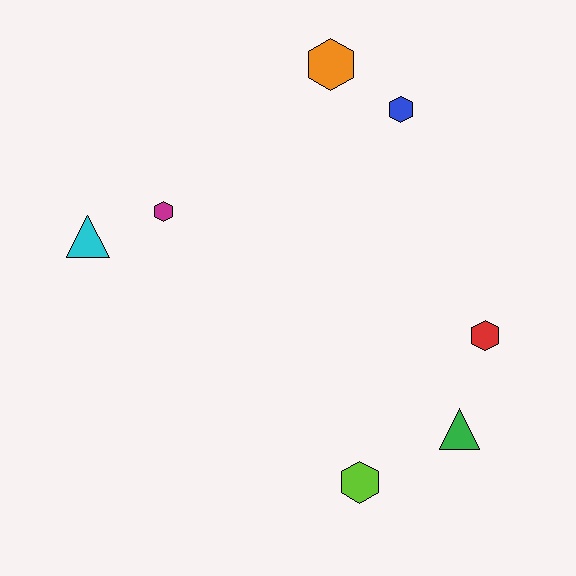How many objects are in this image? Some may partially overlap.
There are 7 objects.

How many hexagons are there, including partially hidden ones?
There are 5 hexagons.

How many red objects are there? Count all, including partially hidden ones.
There is 1 red object.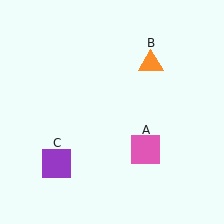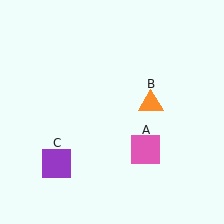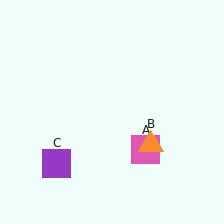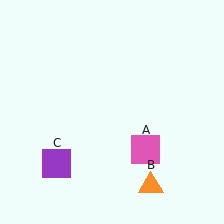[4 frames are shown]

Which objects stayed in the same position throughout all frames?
Pink square (object A) and purple square (object C) remained stationary.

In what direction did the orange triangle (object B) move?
The orange triangle (object B) moved down.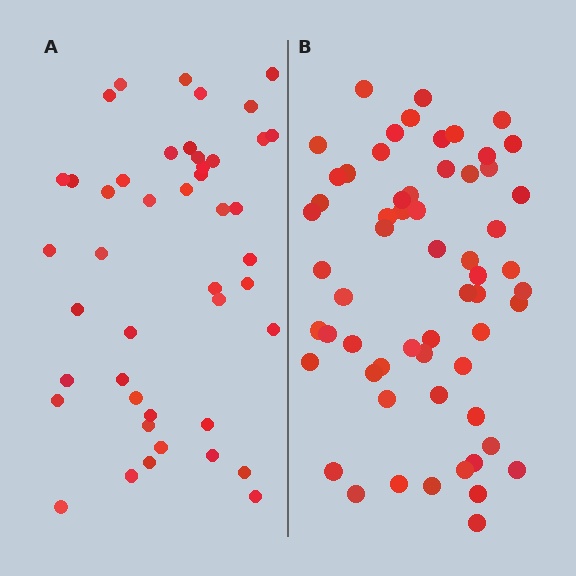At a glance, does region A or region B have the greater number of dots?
Region B (the right region) has more dots.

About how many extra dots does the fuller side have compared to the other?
Region B has approximately 15 more dots than region A.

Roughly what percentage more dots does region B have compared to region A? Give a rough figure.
About 35% more.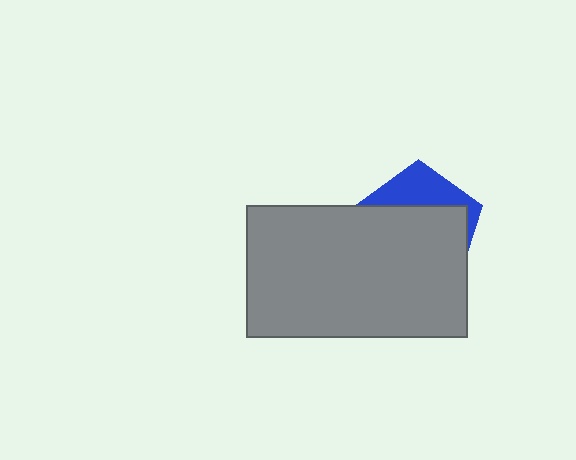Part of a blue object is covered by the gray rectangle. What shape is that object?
It is a pentagon.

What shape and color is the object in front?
The object in front is a gray rectangle.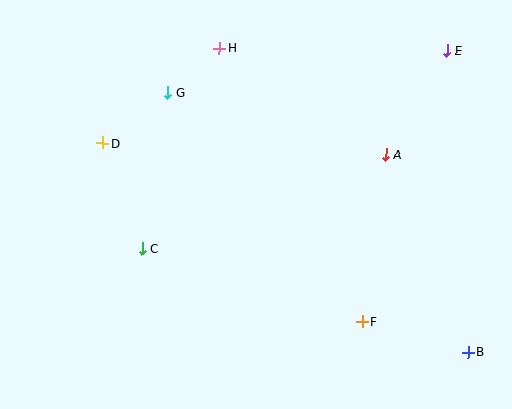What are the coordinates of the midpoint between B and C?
The midpoint between B and C is at (305, 300).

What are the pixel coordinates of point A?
Point A is at (386, 155).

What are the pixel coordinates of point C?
Point C is at (142, 249).